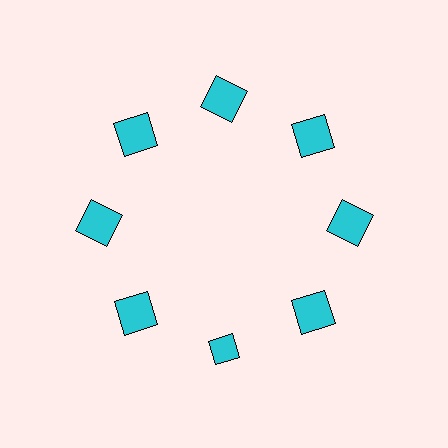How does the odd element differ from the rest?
It has a different shape: diamond instead of square.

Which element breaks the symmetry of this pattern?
The cyan diamond at roughly the 6 o'clock position breaks the symmetry. All other shapes are cyan squares.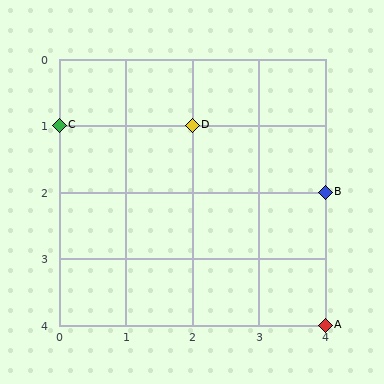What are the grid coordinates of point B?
Point B is at grid coordinates (4, 2).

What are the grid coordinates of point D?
Point D is at grid coordinates (2, 1).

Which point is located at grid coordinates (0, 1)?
Point C is at (0, 1).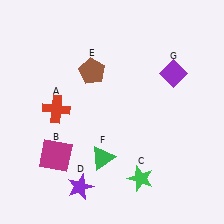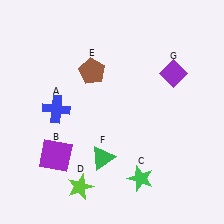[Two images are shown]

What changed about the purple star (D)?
In Image 1, D is purple. In Image 2, it changed to lime.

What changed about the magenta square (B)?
In Image 1, B is magenta. In Image 2, it changed to purple.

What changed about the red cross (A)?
In Image 1, A is red. In Image 2, it changed to blue.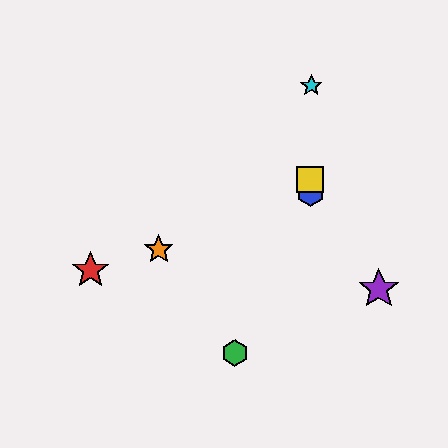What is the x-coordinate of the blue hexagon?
The blue hexagon is at x≈310.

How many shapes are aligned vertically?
3 shapes (the blue hexagon, the yellow square, the cyan star) are aligned vertically.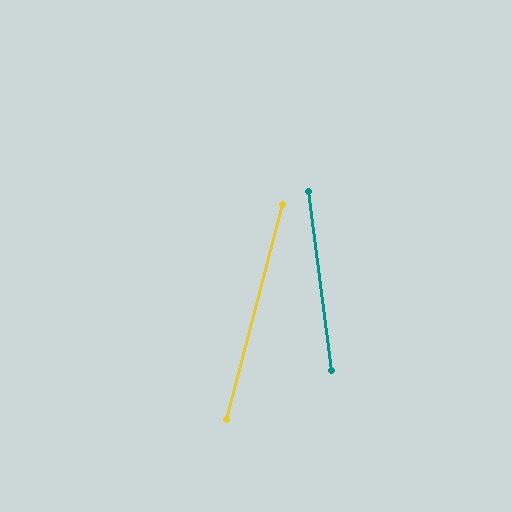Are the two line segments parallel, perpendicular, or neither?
Neither parallel nor perpendicular — they differ by about 22°.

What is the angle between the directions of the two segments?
Approximately 22 degrees.